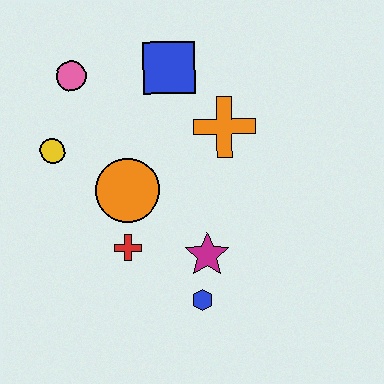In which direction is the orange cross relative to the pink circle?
The orange cross is to the right of the pink circle.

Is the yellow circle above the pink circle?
No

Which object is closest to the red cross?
The orange circle is closest to the red cross.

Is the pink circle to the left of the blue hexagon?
Yes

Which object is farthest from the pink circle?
The blue hexagon is farthest from the pink circle.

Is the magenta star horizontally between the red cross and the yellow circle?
No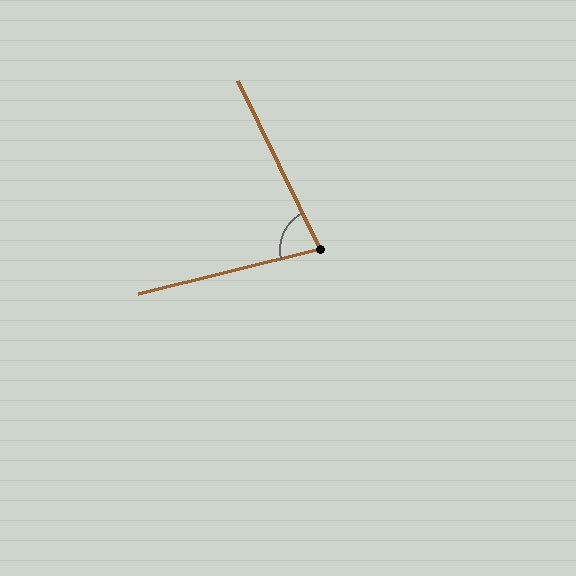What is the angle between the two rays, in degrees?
Approximately 78 degrees.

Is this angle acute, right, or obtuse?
It is acute.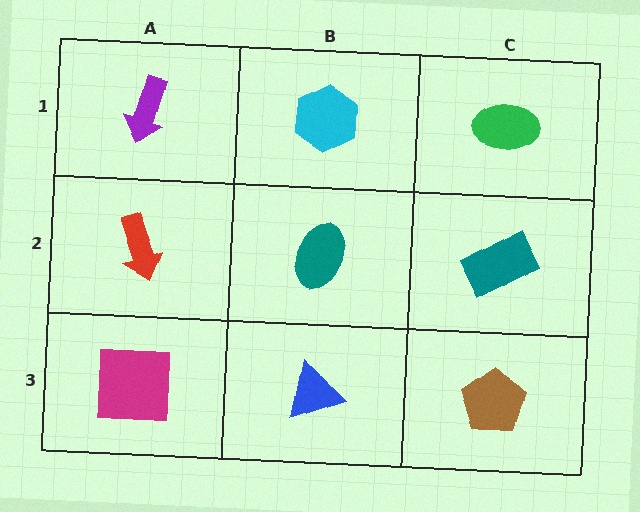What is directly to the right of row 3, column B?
A brown pentagon.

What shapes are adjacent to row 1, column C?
A teal rectangle (row 2, column C), a cyan hexagon (row 1, column B).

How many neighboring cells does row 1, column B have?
3.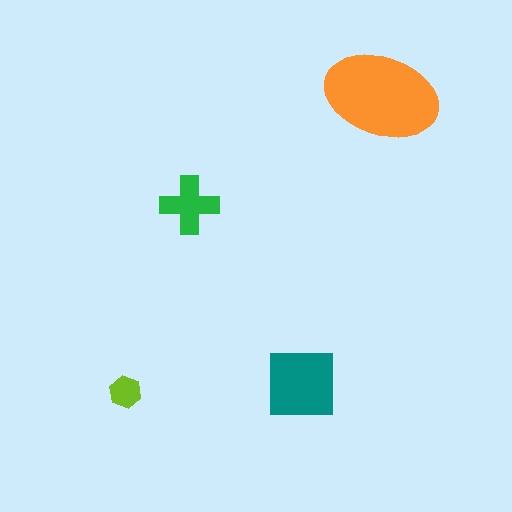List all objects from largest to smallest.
The orange ellipse, the teal square, the green cross, the lime hexagon.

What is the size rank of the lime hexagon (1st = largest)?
4th.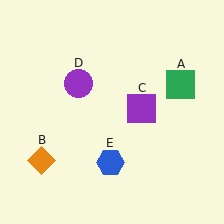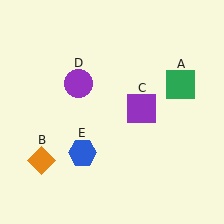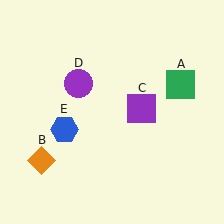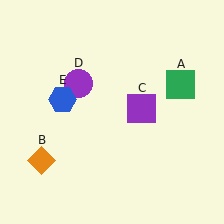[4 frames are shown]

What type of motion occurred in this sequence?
The blue hexagon (object E) rotated clockwise around the center of the scene.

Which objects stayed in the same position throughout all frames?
Green square (object A) and orange diamond (object B) and purple square (object C) and purple circle (object D) remained stationary.